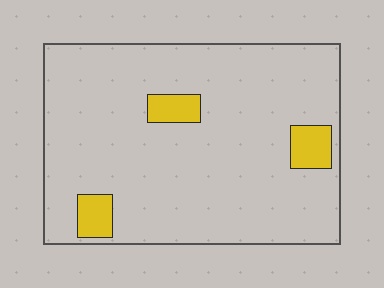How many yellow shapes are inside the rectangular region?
3.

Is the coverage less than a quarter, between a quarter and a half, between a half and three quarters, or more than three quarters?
Less than a quarter.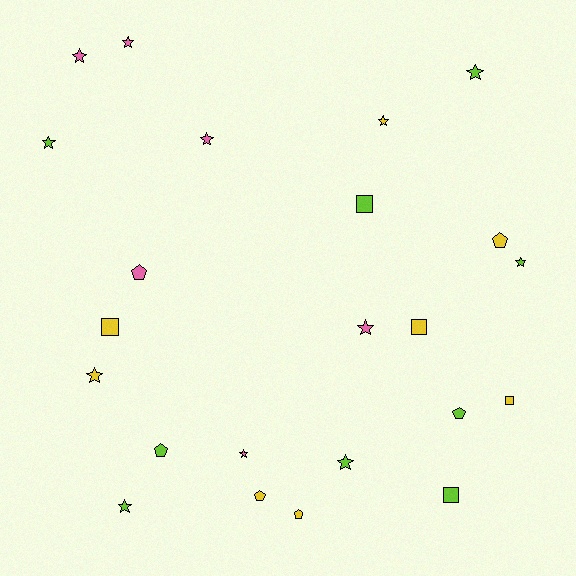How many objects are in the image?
There are 23 objects.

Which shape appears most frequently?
Star, with 12 objects.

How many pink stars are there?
There are 5 pink stars.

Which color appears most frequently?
Lime, with 9 objects.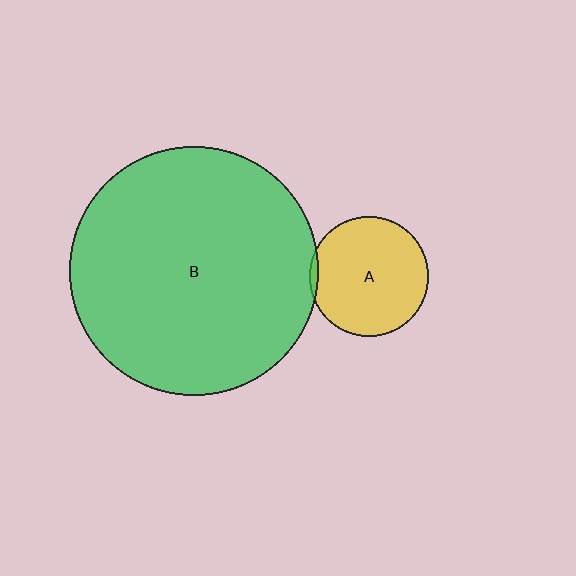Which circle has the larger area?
Circle B (green).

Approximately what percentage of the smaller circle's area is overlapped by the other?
Approximately 5%.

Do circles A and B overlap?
Yes.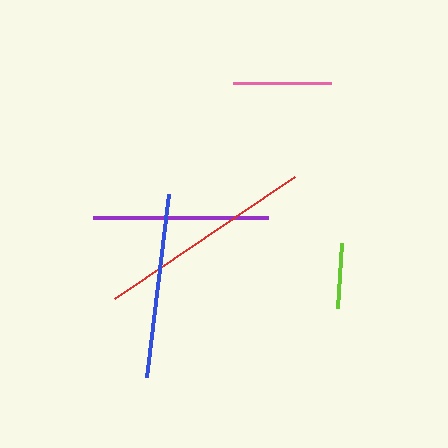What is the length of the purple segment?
The purple segment is approximately 175 pixels long.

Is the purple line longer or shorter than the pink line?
The purple line is longer than the pink line.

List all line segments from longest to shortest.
From longest to shortest: red, blue, purple, pink, lime.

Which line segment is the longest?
The red line is the longest at approximately 217 pixels.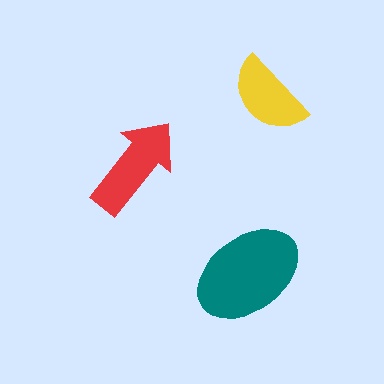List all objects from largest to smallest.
The teal ellipse, the red arrow, the yellow semicircle.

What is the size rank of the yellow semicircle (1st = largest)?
3rd.